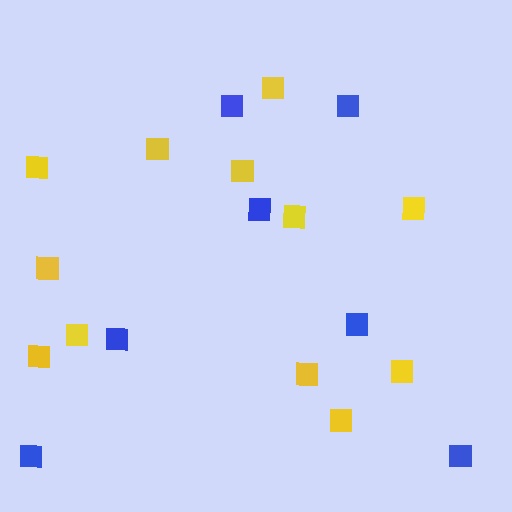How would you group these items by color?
There are 2 groups: one group of yellow squares (12) and one group of blue squares (7).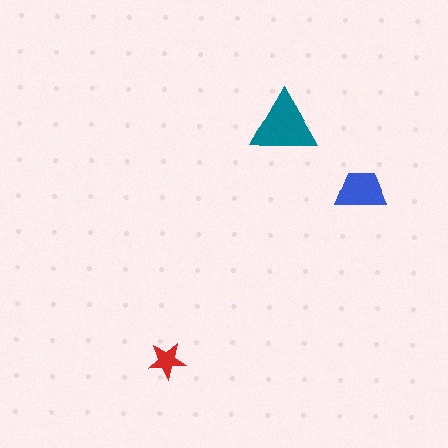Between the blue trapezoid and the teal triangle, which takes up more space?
The teal triangle.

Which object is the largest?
The teal triangle.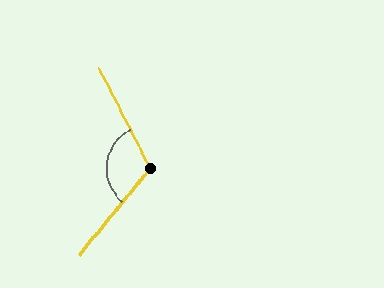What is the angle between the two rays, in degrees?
Approximately 113 degrees.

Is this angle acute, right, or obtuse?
It is obtuse.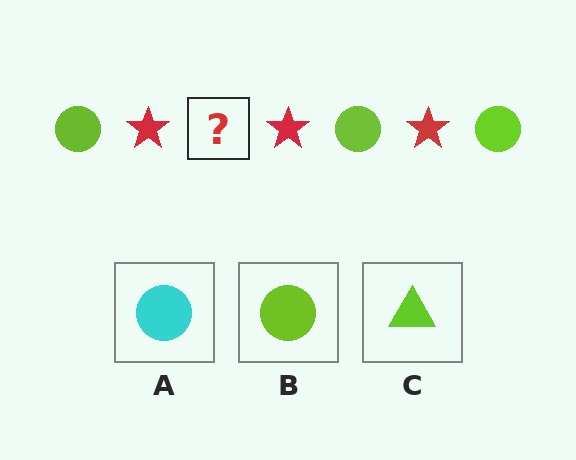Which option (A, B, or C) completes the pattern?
B.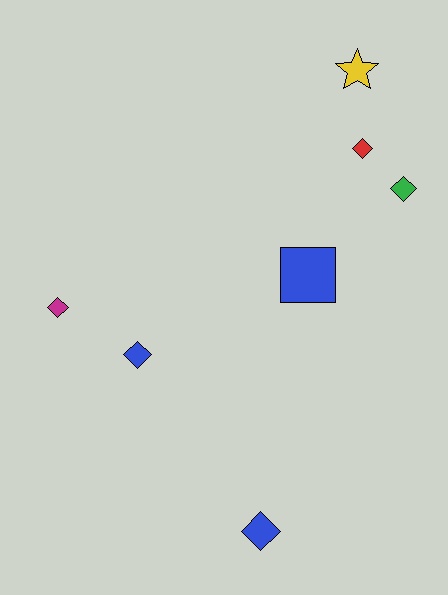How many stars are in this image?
There is 1 star.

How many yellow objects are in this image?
There is 1 yellow object.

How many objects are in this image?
There are 7 objects.